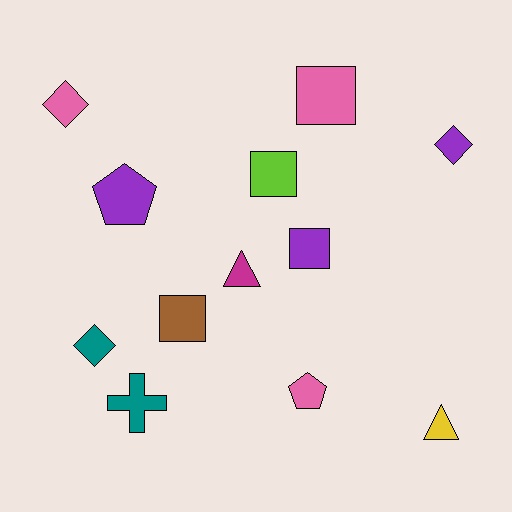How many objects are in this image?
There are 12 objects.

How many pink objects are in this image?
There are 3 pink objects.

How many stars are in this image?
There are no stars.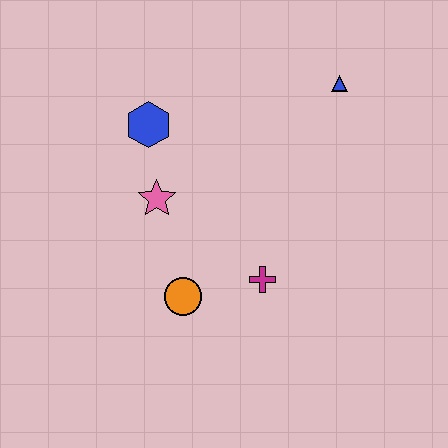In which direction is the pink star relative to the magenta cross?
The pink star is to the left of the magenta cross.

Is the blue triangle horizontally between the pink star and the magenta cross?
No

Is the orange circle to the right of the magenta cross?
No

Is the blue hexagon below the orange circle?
No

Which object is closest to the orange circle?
The magenta cross is closest to the orange circle.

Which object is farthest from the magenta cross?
The blue triangle is farthest from the magenta cross.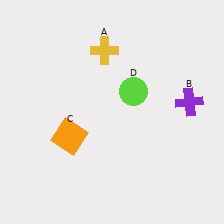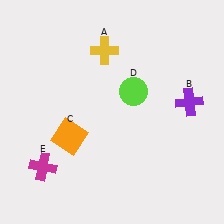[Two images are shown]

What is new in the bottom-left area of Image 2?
A magenta cross (E) was added in the bottom-left area of Image 2.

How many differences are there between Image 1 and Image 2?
There is 1 difference between the two images.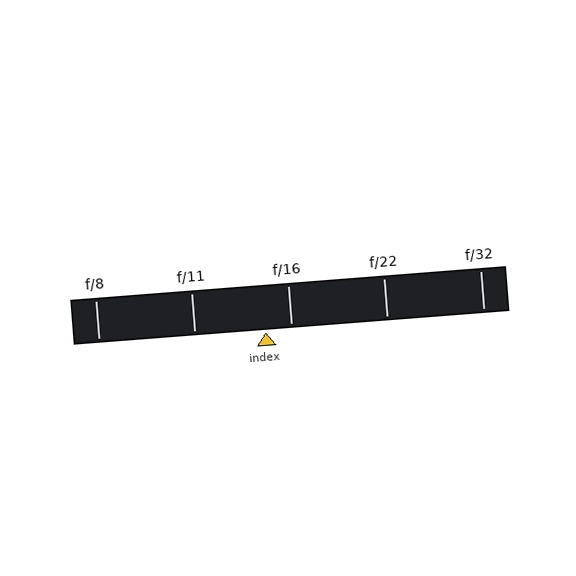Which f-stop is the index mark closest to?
The index mark is closest to f/16.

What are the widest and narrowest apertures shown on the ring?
The widest aperture shown is f/8 and the narrowest is f/32.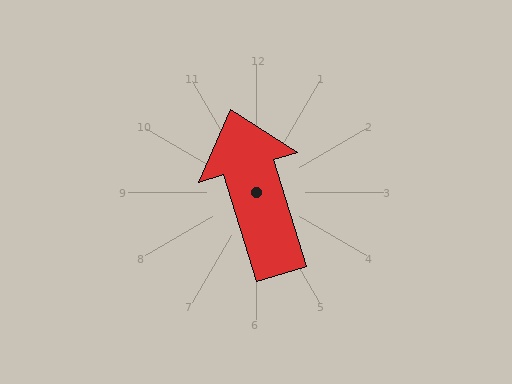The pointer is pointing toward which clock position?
Roughly 11 o'clock.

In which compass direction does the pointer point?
North.